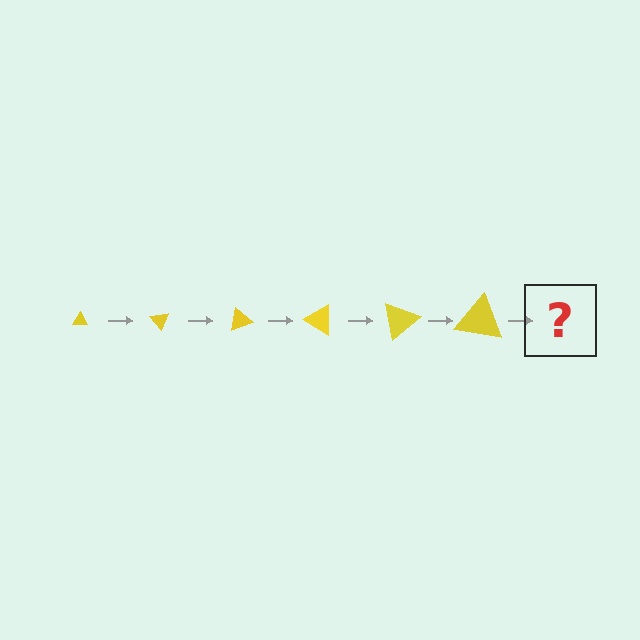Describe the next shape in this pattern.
It should be a triangle, larger than the previous one and rotated 300 degrees from the start.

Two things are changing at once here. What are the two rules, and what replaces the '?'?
The two rules are that the triangle grows larger each step and it rotates 50 degrees each step. The '?' should be a triangle, larger than the previous one and rotated 300 degrees from the start.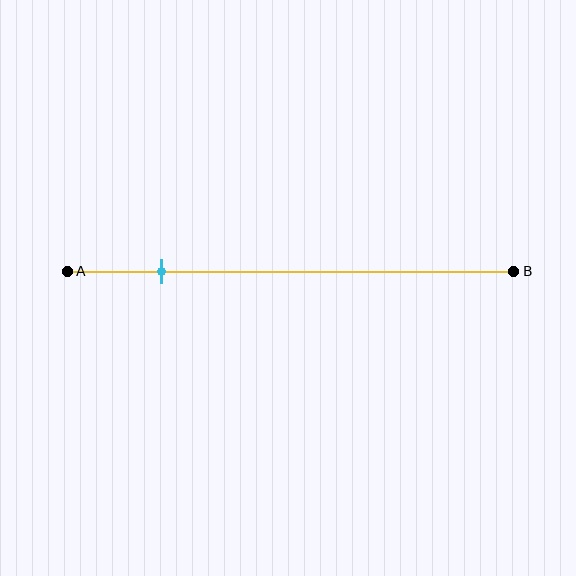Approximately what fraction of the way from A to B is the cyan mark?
The cyan mark is approximately 20% of the way from A to B.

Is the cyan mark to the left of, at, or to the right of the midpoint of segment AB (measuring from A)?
The cyan mark is to the left of the midpoint of segment AB.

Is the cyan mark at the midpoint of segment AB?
No, the mark is at about 20% from A, not at the 50% midpoint.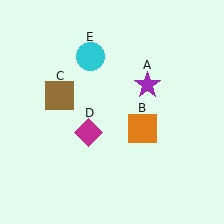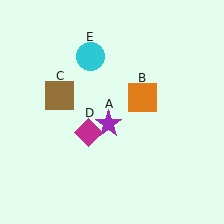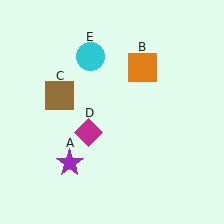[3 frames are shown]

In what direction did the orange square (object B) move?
The orange square (object B) moved up.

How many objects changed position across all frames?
2 objects changed position: purple star (object A), orange square (object B).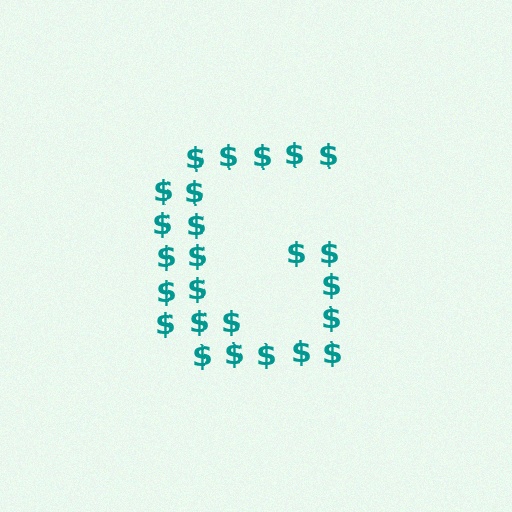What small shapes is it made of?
It is made of small dollar signs.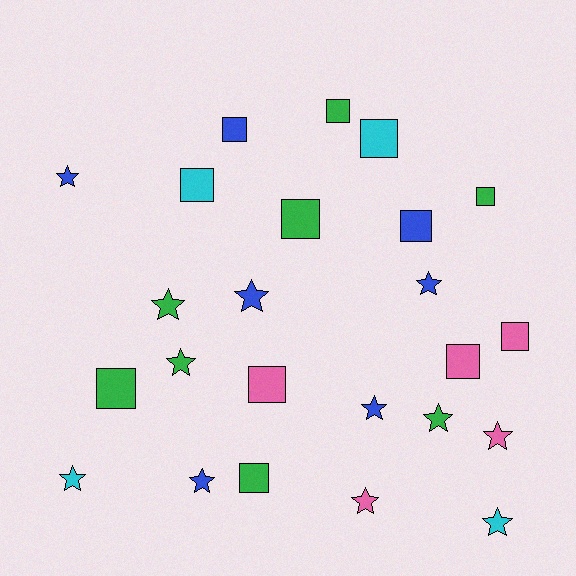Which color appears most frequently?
Green, with 8 objects.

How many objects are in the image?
There are 24 objects.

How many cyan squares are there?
There are 2 cyan squares.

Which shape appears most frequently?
Star, with 12 objects.